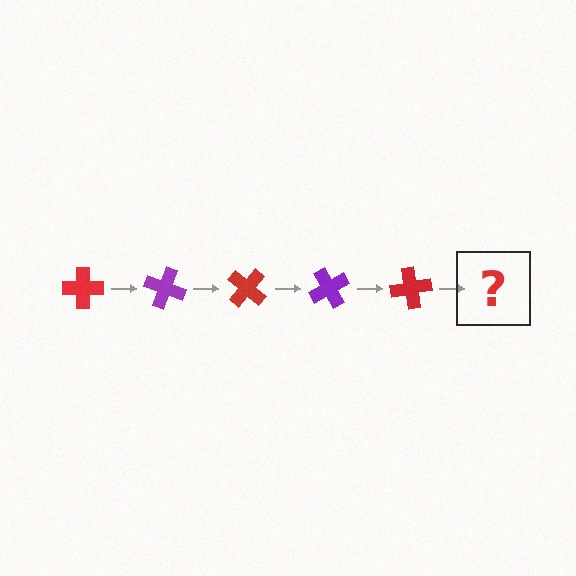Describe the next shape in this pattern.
It should be a purple cross, rotated 100 degrees from the start.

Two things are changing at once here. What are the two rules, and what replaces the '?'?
The two rules are that it rotates 20 degrees each step and the color cycles through red and purple. The '?' should be a purple cross, rotated 100 degrees from the start.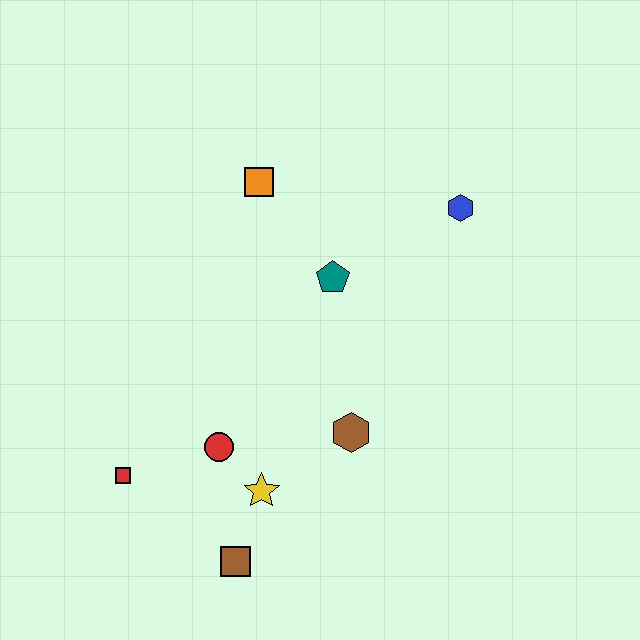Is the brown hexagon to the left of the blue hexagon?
Yes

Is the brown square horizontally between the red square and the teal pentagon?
Yes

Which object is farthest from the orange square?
The brown square is farthest from the orange square.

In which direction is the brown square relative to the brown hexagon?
The brown square is below the brown hexagon.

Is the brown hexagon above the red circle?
Yes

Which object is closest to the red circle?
The yellow star is closest to the red circle.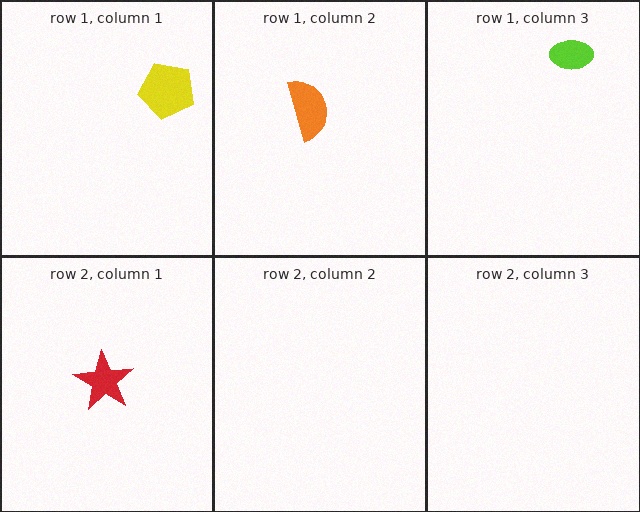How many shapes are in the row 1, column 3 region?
1.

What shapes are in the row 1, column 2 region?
The orange semicircle.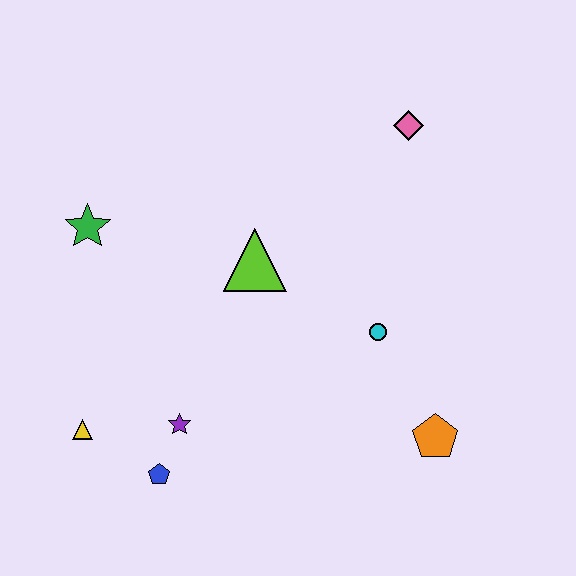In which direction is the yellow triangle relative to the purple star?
The yellow triangle is to the left of the purple star.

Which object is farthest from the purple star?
The pink diamond is farthest from the purple star.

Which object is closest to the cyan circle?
The orange pentagon is closest to the cyan circle.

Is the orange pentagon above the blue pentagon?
Yes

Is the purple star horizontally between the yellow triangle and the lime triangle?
Yes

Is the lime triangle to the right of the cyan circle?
No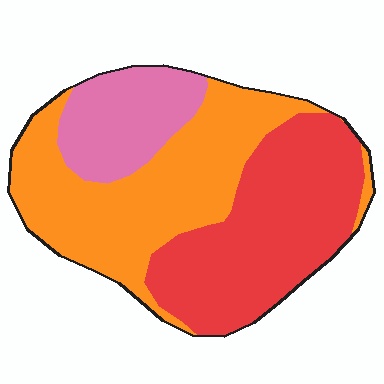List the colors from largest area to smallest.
From largest to smallest: orange, red, pink.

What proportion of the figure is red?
Red covers 40% of the figure.